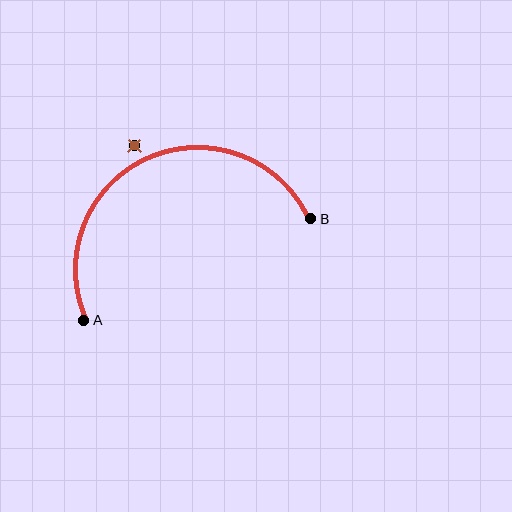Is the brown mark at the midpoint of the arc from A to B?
No — the brown mark does not lie on the arc at all. It sits slightly outside the curve.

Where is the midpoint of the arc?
The arc midpoint is the point on the curve farthest from the straight line joining A and B. It sits above that line.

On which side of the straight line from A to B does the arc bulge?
The arc bulges above the straight line connecting A and B.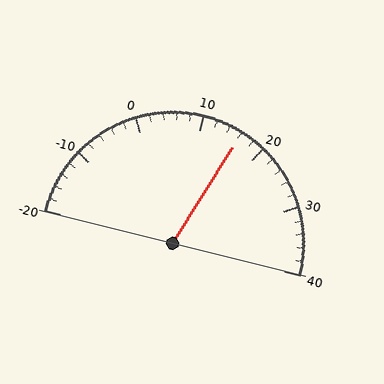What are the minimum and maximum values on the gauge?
The gauge ranges from -20 to 40.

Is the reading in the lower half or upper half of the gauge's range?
The reading is in the upper half of the range (-20 to 40).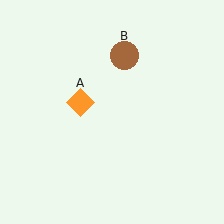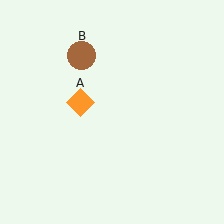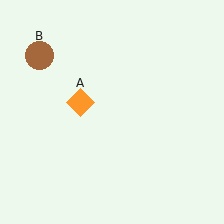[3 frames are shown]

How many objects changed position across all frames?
1 object changed position: brown circle (object B).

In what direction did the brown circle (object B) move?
The brown circle (object B) moved left.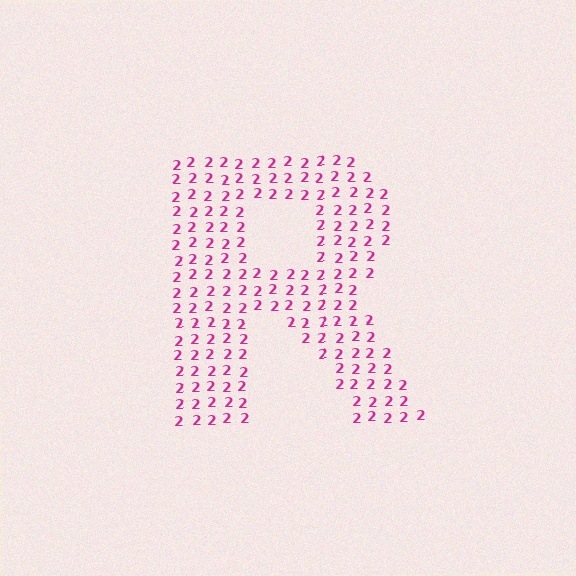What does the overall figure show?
The overall figure shows the letter R.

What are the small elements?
The small elements are digit 2's.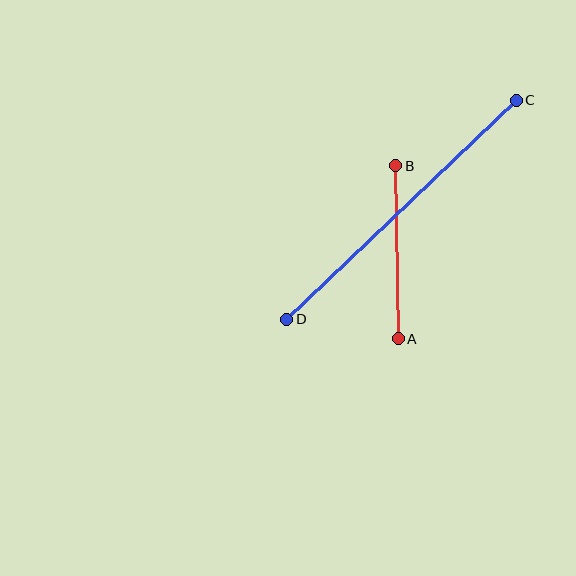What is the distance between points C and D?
The distance is approximately 317 pixels.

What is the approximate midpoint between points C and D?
The midpoint is at approximately (401, 210) pixels.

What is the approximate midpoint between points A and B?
The midpoint is at approximately (397, 252) pixels.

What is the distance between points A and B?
The distance is approximately 173 pixels.